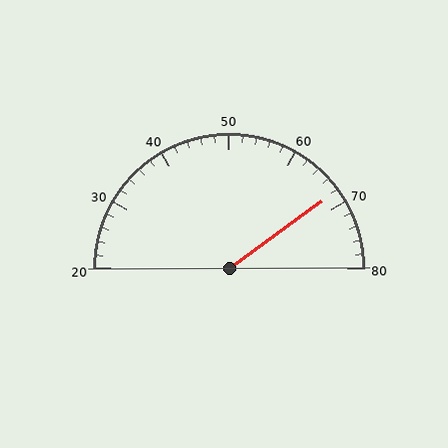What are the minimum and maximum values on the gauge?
The gauge ranges from 20 to 80.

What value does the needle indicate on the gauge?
The needle indicates approximately 68.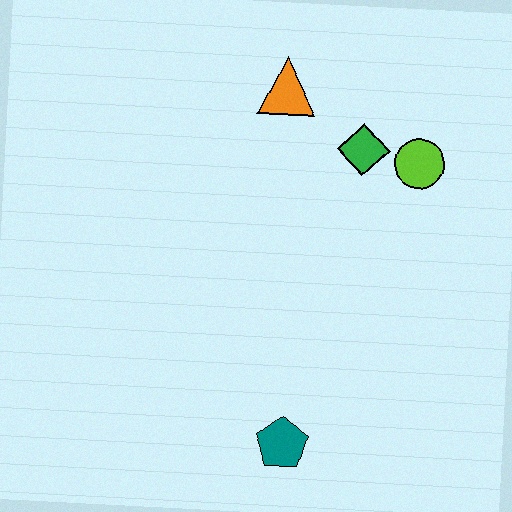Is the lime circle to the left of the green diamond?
No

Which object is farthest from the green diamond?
The teal pentagon is farthest from the green diamond.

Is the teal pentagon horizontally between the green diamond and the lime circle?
No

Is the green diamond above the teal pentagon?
Yes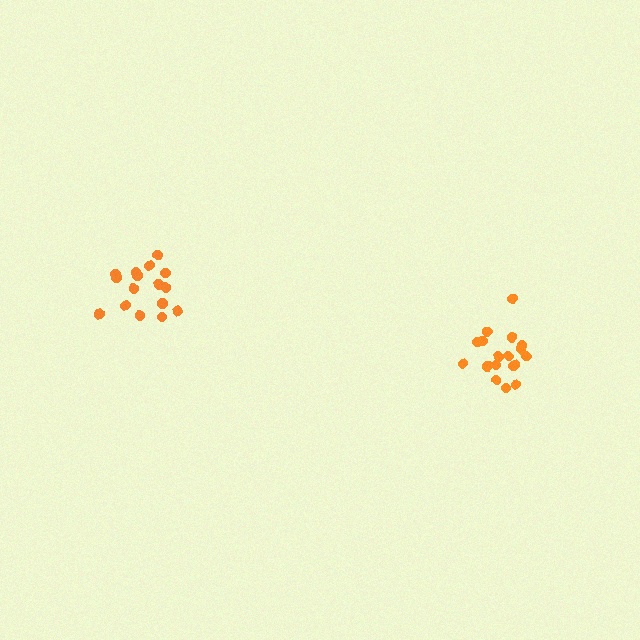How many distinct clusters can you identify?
There are 2 distinct clusters.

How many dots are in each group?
Group 1: 18 dots, Group 2: 16 dots (34 total).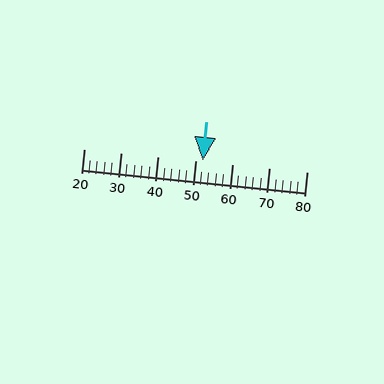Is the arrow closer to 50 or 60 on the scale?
The arrow is closer to 50.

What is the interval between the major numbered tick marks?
The major tick marks are spaced 10 units apart.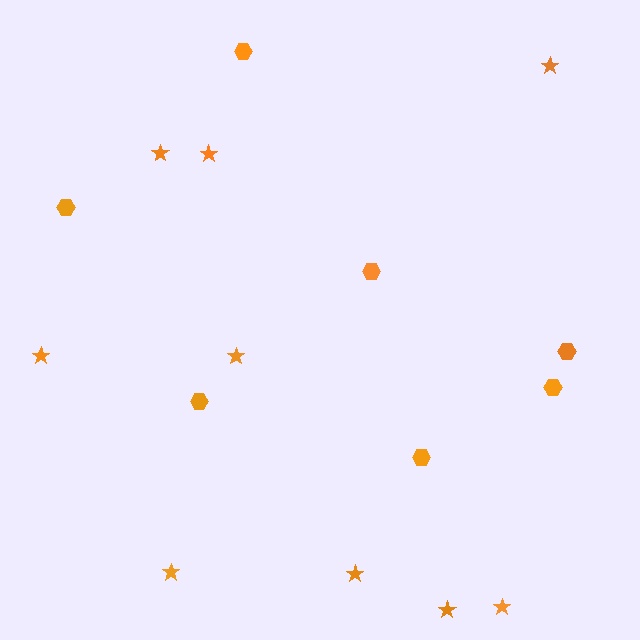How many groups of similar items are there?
There are 2 groups: one group of hexagons (7) and one group of stars (9).